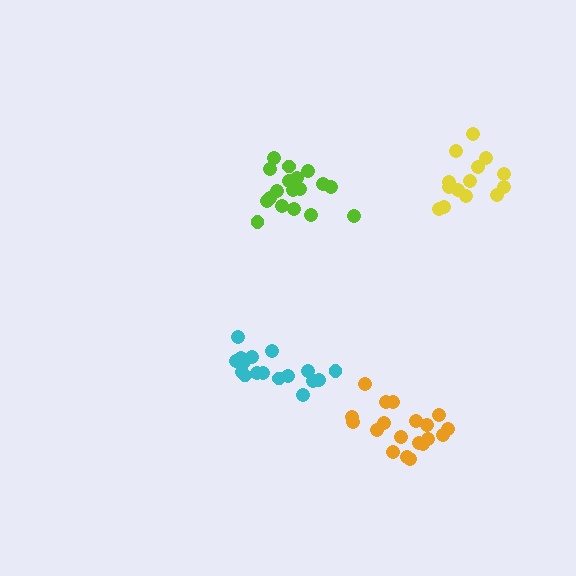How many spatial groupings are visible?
There are 4 spatial groupings.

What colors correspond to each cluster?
The clusters are colored: orange, cyan, lime, yellow.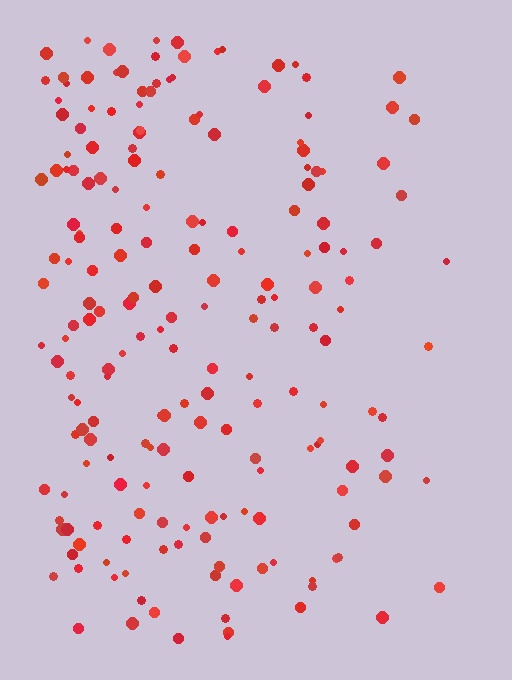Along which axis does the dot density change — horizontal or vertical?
Horizontal.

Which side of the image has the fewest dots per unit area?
The right.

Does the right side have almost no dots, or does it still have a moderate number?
Still a moderate number, just noticeably fewer than the left.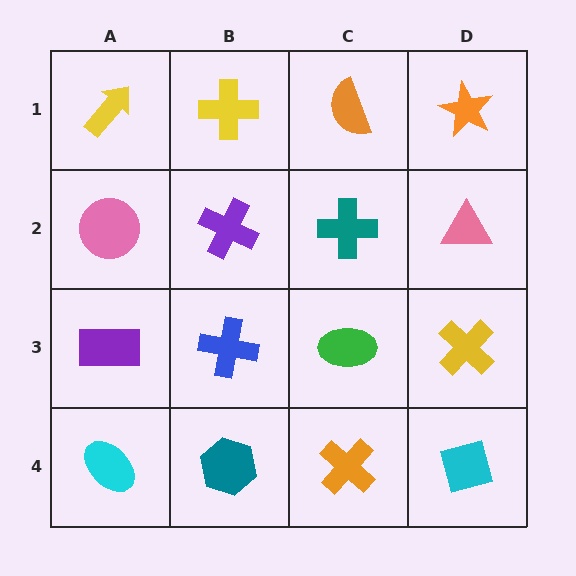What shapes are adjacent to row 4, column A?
A purple rectangle (row 3, column A), a teal hexagon (row 4, column B).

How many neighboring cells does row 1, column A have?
2.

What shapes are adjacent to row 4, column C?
A green ellipse (row 3, column C), a teal hexagon (row 4, column B), a cyan square (row 4, column D).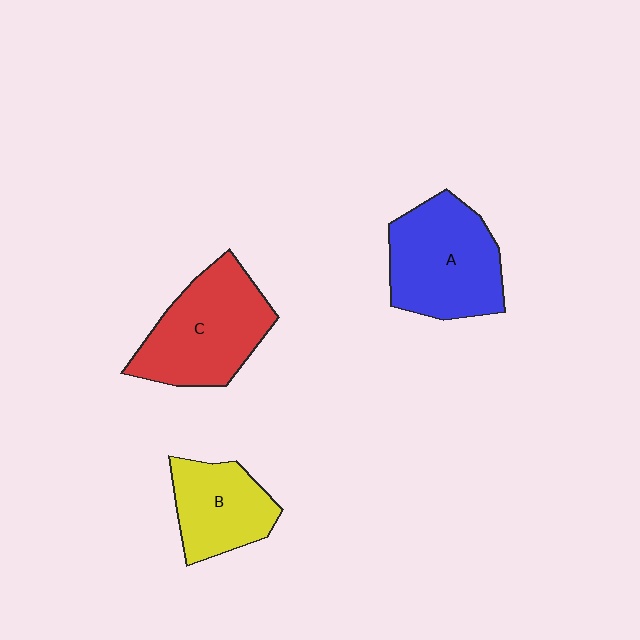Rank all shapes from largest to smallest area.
From largest to smallest: A (blue), C (red), B (yellow).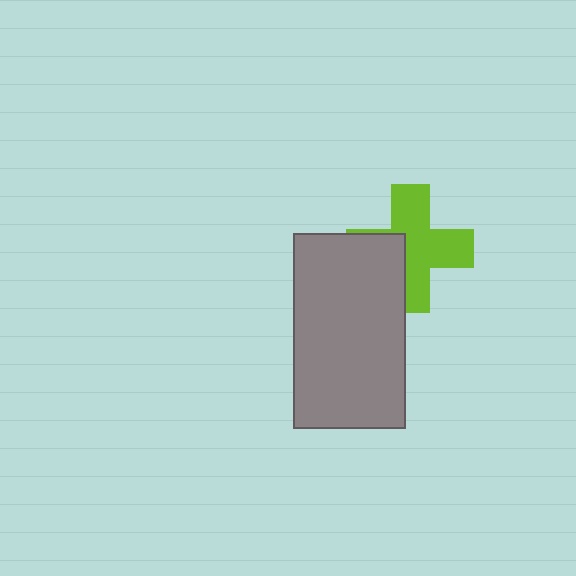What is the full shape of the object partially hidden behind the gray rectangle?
The partially hidden object is a lime cross.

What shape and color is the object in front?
The object in front is a gray rectangle.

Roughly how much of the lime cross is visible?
Most of it is visible (roughly 68%).